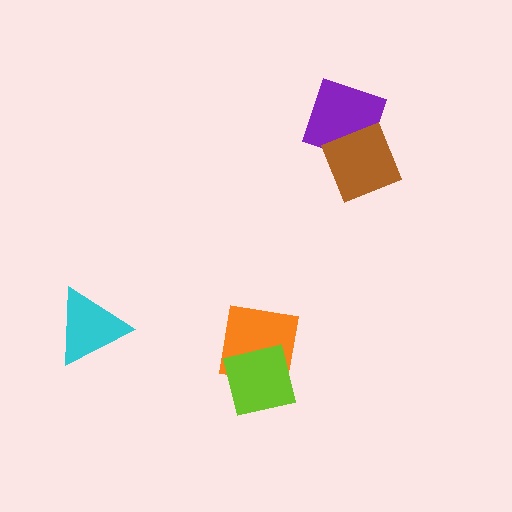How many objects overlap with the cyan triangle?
0 objects overlap with the cyan triangle.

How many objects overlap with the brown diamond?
1 object overlaps with the brown diamond.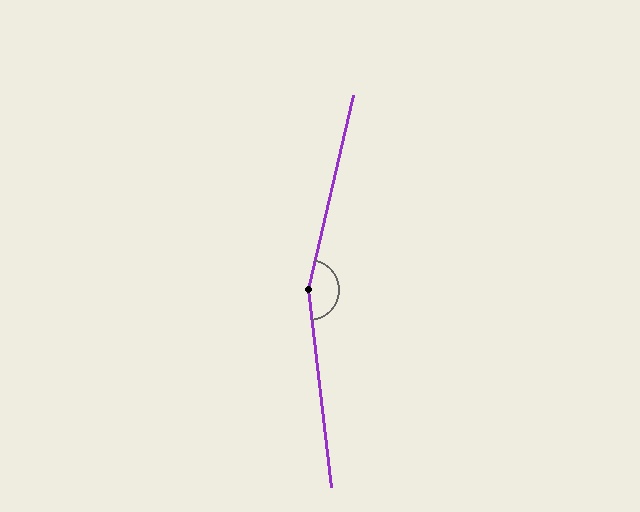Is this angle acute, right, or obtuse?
It is obtuse.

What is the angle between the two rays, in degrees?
Approximately 160 degrees.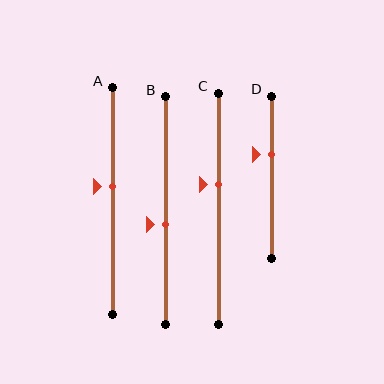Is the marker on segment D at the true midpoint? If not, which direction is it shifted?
No, the marker on segment D is shifted upward by about 14% of the segment length.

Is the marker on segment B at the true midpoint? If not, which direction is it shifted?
No, the marker on segment B is shifted downward by about 6% of the segment length.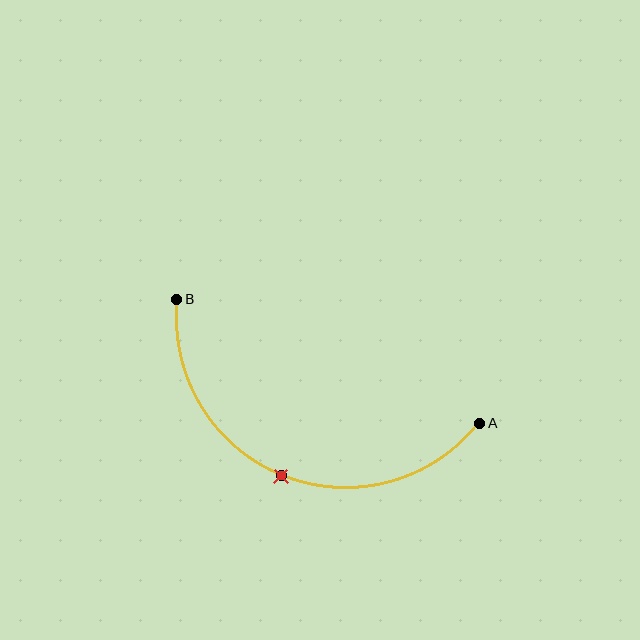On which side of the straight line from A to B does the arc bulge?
The arc bulges below the straight line connecting A and B.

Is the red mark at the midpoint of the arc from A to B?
Yes. The red mark lies on the arc at equal arc-length from both A and B — it is the arc midpoint.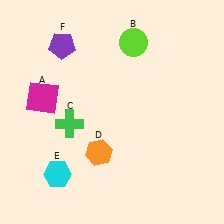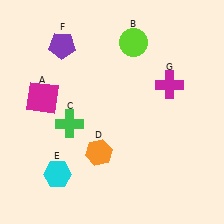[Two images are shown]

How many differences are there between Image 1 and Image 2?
There is 1 difference between the two images.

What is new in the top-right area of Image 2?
A magenta cross (G) was added in the top-right area of Image 2.